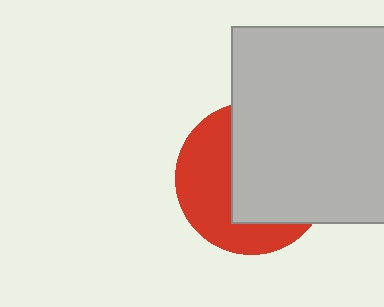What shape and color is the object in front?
The object in front is a light gray square.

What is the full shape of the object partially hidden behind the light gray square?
The partially hidden object is a red circle.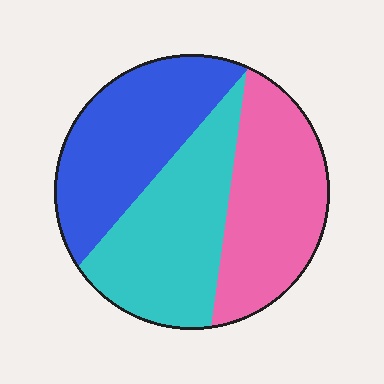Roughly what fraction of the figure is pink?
Pink takes up about one third (1/3) of the figure.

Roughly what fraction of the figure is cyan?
Cyan covers around 35% of the figure.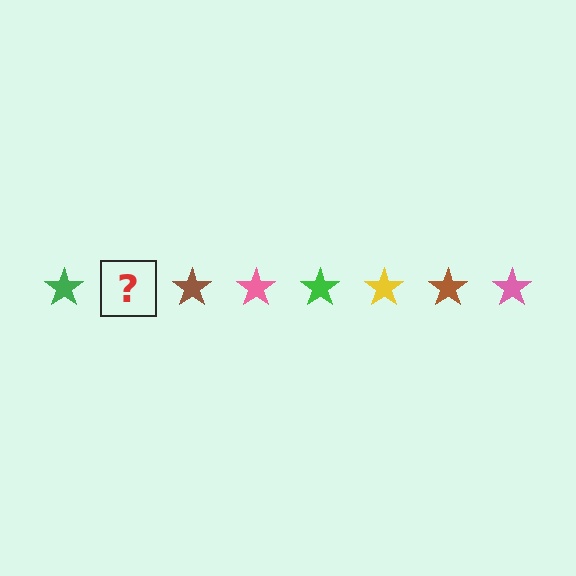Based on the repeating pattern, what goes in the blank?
The blank should be a yellow star.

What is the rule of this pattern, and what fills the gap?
The rule is that the pattern cycles through green, yellow, brown, pink stars. The gap should be filled with a yellow star.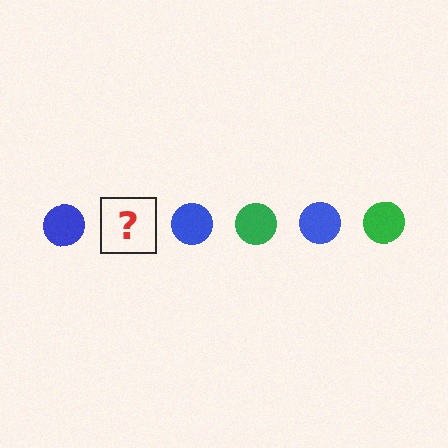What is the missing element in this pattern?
The missing element is a green circle.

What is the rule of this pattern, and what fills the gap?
The rule is that the pattern cycles through blue, green circles. The gap should be filled with a green circle.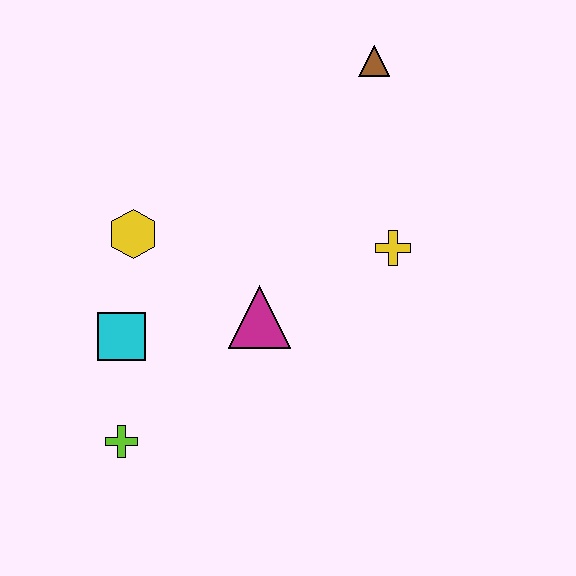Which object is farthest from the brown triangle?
The lime cross is farthest from the brown triangle.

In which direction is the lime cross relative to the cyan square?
The lime cross is below the cyan square.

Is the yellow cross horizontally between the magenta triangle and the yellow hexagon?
No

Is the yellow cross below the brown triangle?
Yes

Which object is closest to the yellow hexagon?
The cyan square is closest to the yellow hexagon.